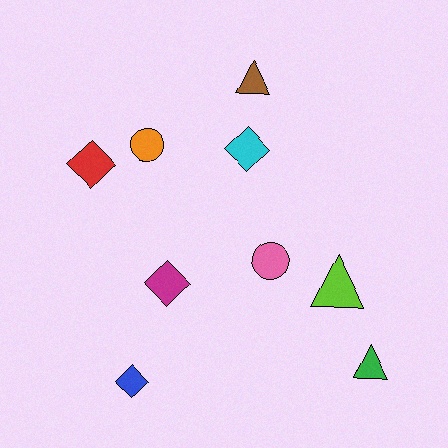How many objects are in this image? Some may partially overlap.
There are 9 objects.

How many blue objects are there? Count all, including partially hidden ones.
There is 1 blue object.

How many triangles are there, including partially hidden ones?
There are 3 triangles.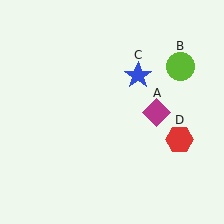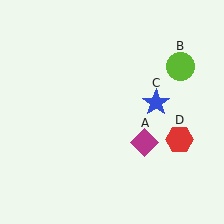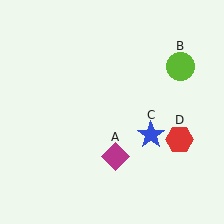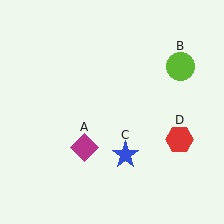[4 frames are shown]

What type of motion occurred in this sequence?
The magenta diamond (object A), blue star (object C) rotated clockwise around the center of the scene.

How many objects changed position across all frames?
2 objects changed position: magenta diamond (object A), blue star (object C).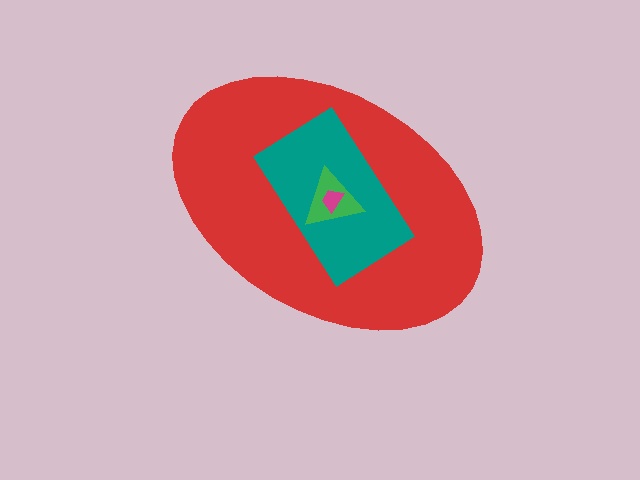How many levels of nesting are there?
4.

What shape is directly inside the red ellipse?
The teal rectangle.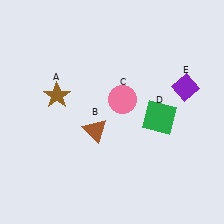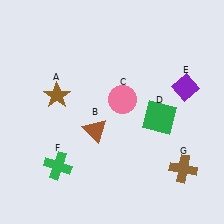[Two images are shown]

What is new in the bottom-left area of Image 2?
A green cross (F) was added in the bottom-left area of Image 2.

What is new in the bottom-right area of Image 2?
A brown cross (G) was added in the bottom-right area of Image 2.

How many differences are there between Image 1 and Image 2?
There are 2 differences between the two images.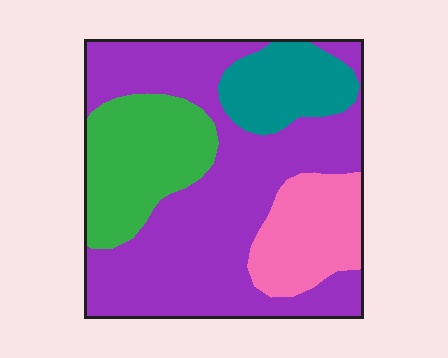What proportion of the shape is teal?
Teal takes up less than a quarter of the shape.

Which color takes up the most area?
Purple, at roughly 55%.